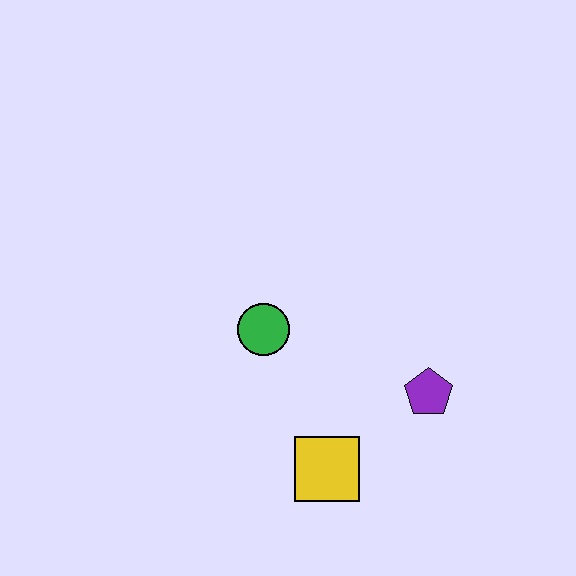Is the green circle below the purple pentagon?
No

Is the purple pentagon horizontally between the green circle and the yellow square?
No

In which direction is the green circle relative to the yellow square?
The green circle is above the yellow square.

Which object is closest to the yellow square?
The purple pentagon is closest to the yellow square.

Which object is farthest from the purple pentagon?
The green circle is farthest from the purple pentagon.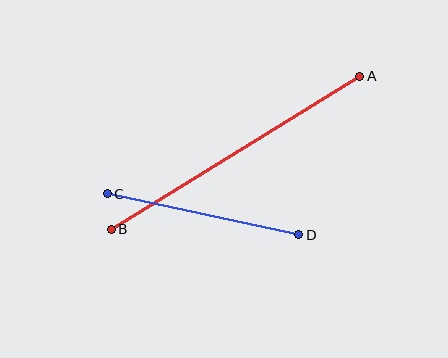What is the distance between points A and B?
The distance is approximately 292 pixels.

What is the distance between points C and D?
The distance is approximately 196 pixels.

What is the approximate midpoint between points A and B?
The midpoint is at approximately (235, 153) pixels.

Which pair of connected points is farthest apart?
Points A and B are farthest apart.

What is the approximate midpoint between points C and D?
The midpoint is at approximately (203, 214) pixels.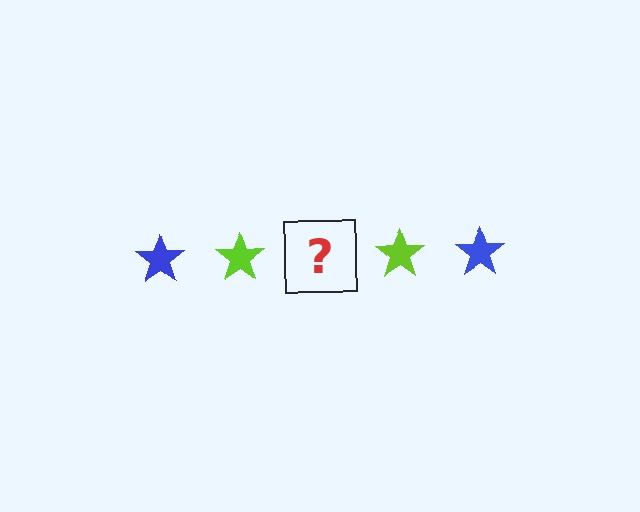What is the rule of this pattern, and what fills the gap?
The rule is that the pattern cycles through blue, lime stars. The gap should be filled with a blue star.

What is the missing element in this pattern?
The missing element is a blue star.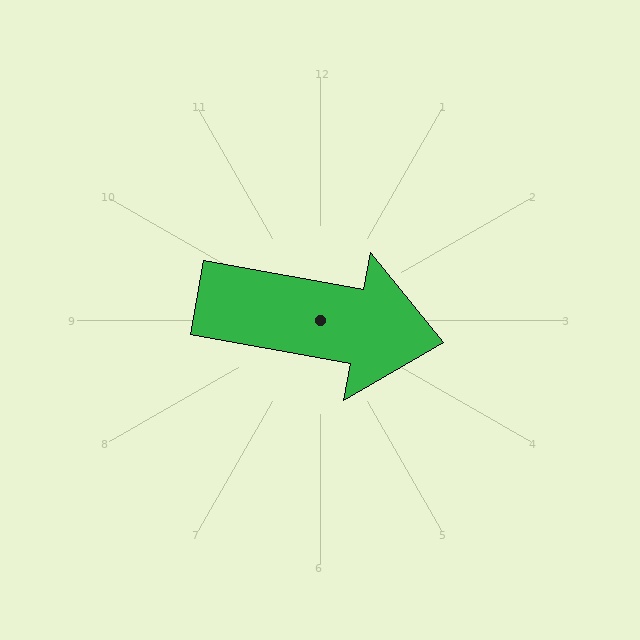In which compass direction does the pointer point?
East.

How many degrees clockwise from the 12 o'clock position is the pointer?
Approximately 100 degrees.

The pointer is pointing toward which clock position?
Roughly 3 o'clock.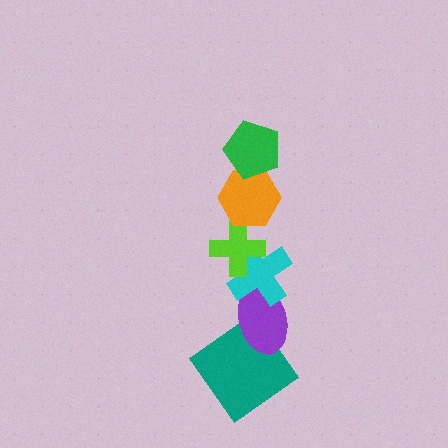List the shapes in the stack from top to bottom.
From top to bottom: the green pentagon, the orange hexagon, the lime cross, the cyan cross, the purple ellipse, the teal diamond.